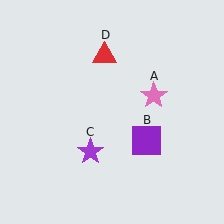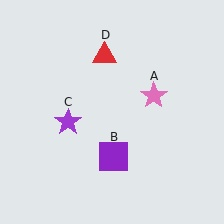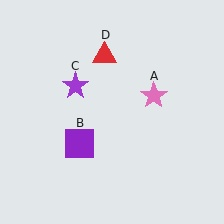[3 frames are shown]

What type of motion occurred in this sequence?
The purple square (object B), purple star (object C) rotated clockwise around the center of the scene.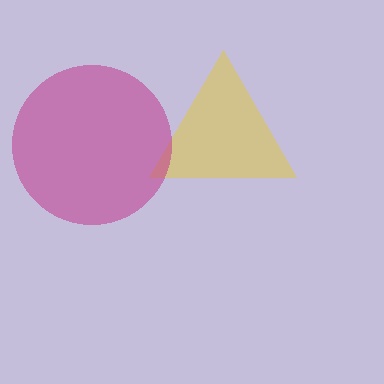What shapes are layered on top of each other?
The layered shapes are: a yellow triangle, a magenta circle.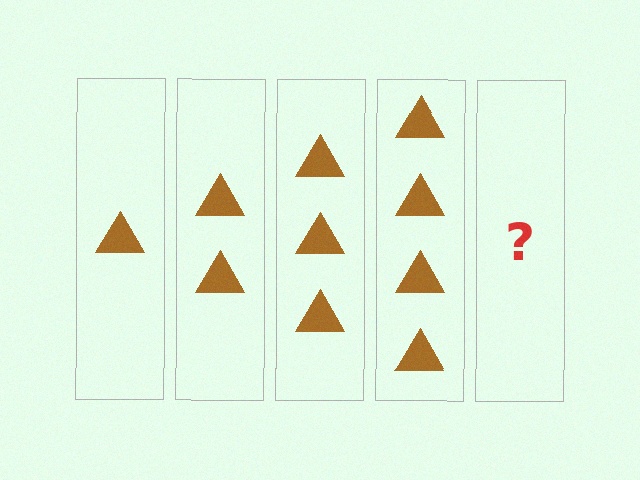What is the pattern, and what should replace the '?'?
The pattern is that each step adds one more triangle. The '?' should be 5 triangles.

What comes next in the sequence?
The next element should be 5 triangles.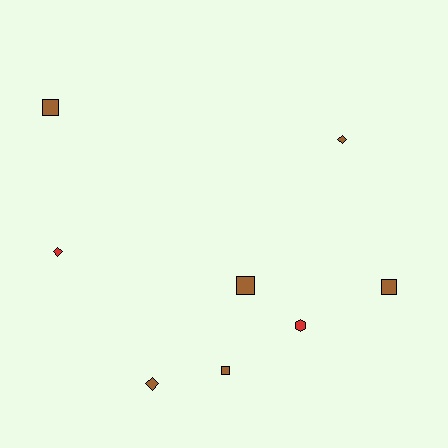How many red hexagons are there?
There is 1 red hexagon.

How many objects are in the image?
There are 8 objects.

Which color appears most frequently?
Brown, with 6 objects.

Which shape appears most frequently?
Square, with 4 objects.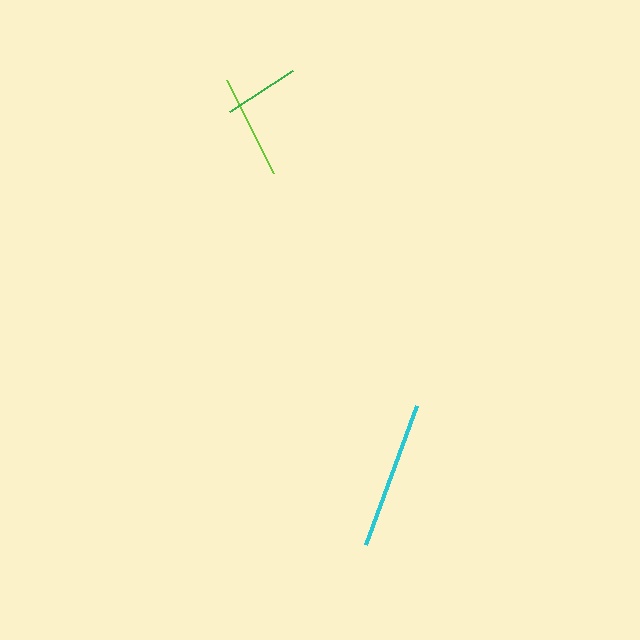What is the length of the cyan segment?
The cyan segment is approximately 148 pixels long.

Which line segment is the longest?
The cyan line is the longest at approximately 148 pixels.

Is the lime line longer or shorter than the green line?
The lime line is longer than the green line.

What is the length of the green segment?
The green segment is approximately 75 pixels long.